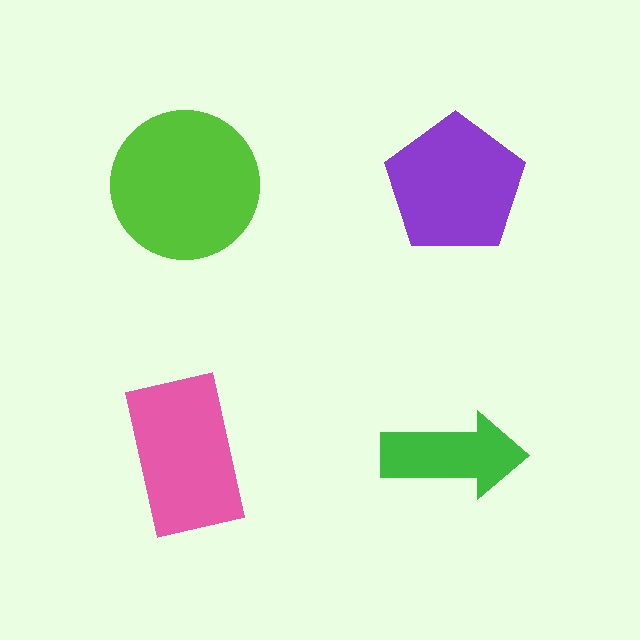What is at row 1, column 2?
A purple pentagon.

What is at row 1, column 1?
A lime circle.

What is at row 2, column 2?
A green arrow.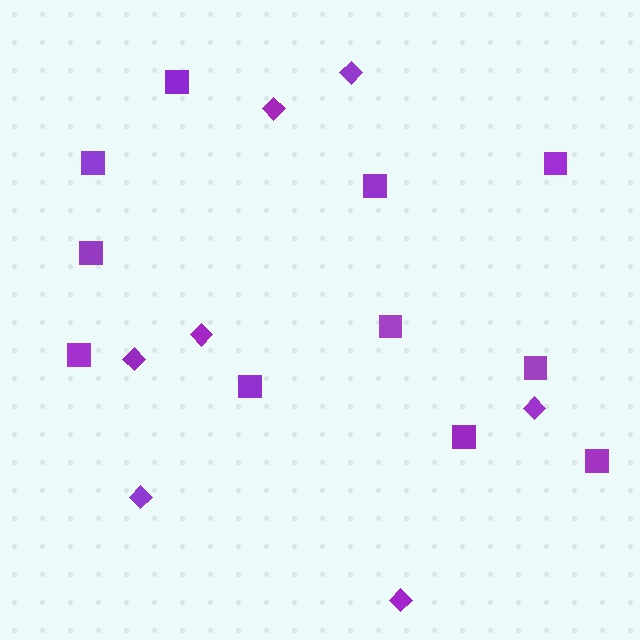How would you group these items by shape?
There are 2 groups: one group of diamonds (7) and one group of squares (11).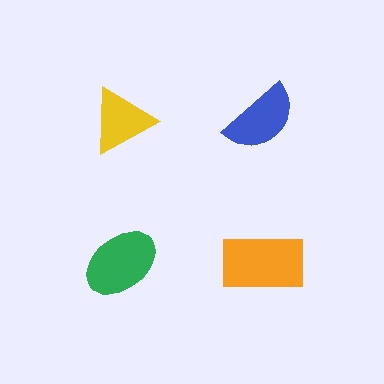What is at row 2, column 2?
An orange rectangle.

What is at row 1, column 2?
A blue semicircle.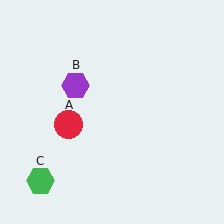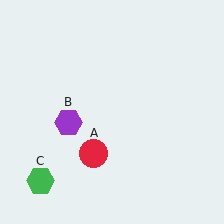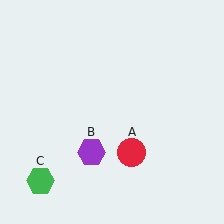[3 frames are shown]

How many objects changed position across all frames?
2 objects changed position: red circle (object A), purple hexagon (object B).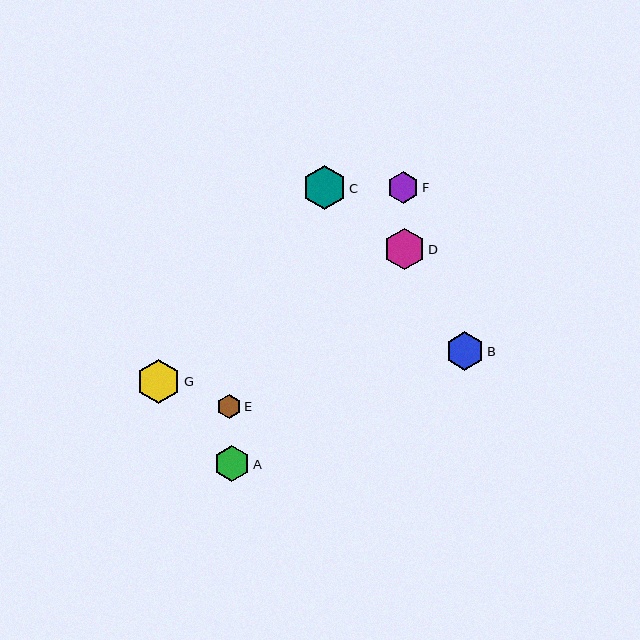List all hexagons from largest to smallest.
From largest to smallest: G, C, D, B, A, F, E.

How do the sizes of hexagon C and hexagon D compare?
Hexagon C and hexagon D are approximately the same size.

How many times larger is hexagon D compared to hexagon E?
Hexagon D is approximately 1.7 times the size of hexagon E.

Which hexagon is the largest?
Hexagon G is the largest with a size of approximately 44 pixels.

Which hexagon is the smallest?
Hexagon E is the smallest with a size of approximately 24 pixels.